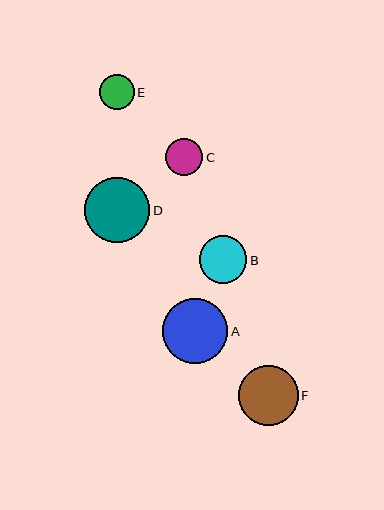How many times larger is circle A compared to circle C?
Circle A is approximately 1.7 times the size of circle C.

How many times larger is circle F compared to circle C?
Circle F is approximately 1.6 times the size of circle C.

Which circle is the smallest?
Circle E is the smallest with a size of approximately 35 pixels.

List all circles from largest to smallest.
From largest to smallest: D, A, F, B, C, E.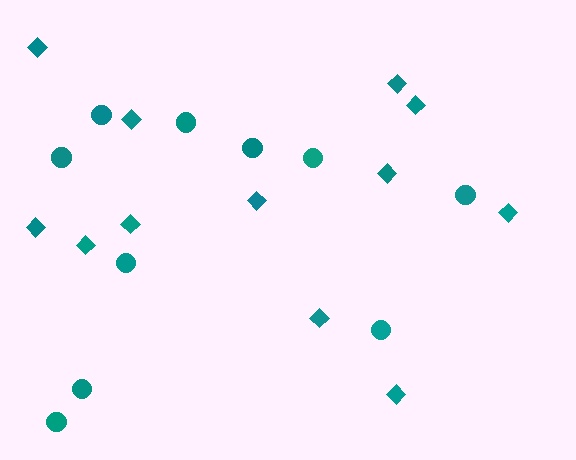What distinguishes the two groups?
There are 2 groups: one group of circles (10) and one group of diamonds (12).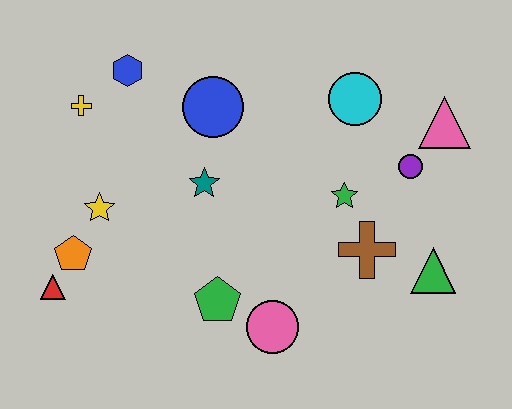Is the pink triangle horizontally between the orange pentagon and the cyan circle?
No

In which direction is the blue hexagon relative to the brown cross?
The blue hexagon is to the left of the brown cross.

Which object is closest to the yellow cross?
The blue hexagon is closest to the yellow cross.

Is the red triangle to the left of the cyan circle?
Yes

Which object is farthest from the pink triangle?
The red triangle is farthest from the pink triangle.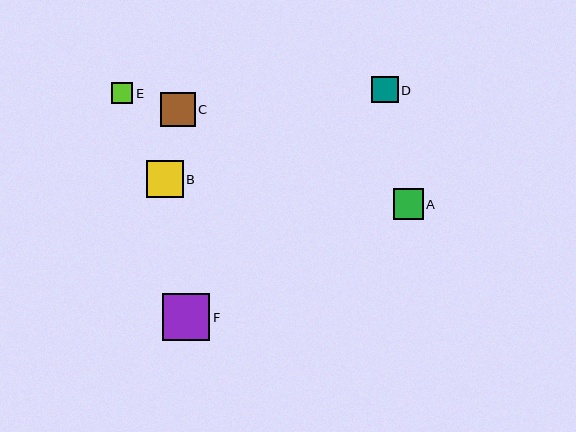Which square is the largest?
Square F is the largest with a size of approximately 47 pixels.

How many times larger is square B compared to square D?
Square B is approximately 1.4 times the size of square D.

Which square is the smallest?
Square E is the smallest with a size of approximately 22 pixels.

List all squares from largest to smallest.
From largest to smallest: F, B, C, A, D, E.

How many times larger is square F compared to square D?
Square F is approximately 1.8 times the size of square D.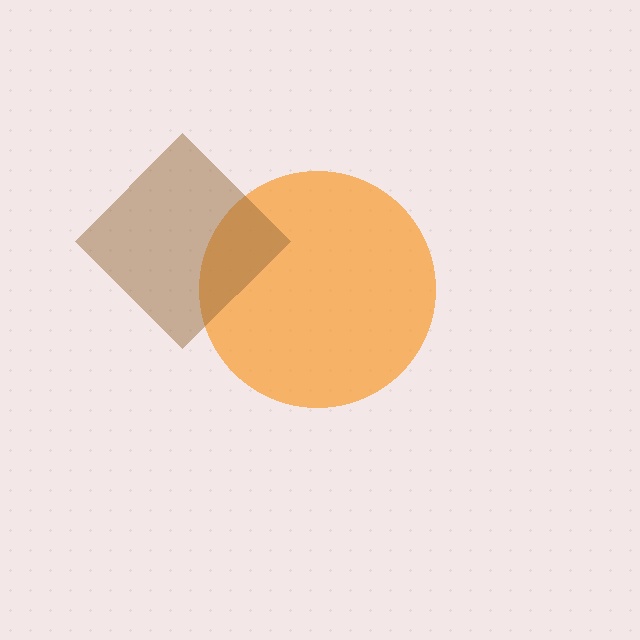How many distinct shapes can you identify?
There are 2 distinct shapes: an orange circle, a brown diamond.